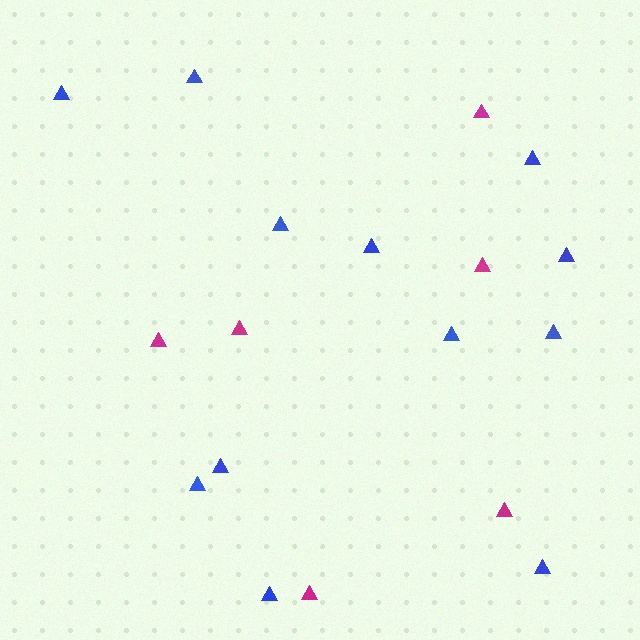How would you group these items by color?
There are 2 groups: one group of blue triangles (12) and one group of magenta triangles (6).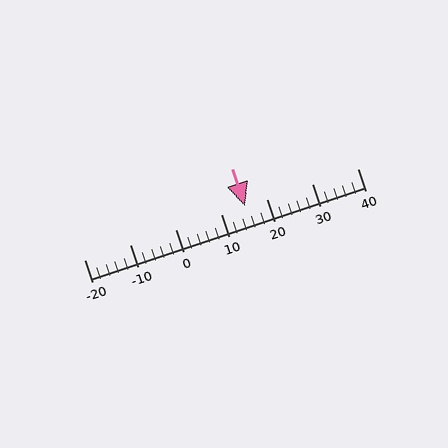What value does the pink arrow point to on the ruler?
The pink arrow points to approximately 15.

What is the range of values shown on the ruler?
The ruler shows values from -20 to 40.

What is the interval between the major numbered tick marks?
The major tick marks are spaced 10 units apart.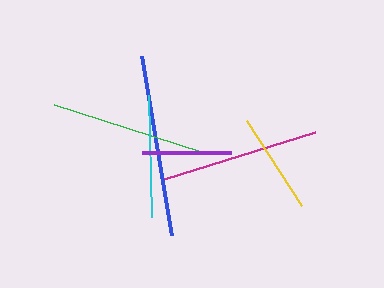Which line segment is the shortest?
The purple line is the shortest at approximately 89 pixels.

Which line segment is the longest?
The blue line is the longest at approximately 181 pixels.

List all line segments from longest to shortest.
From longest to shortest: blue, magenta, green, cyan, yellow, purple.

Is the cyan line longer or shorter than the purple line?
The cyan line is longer than the purple line.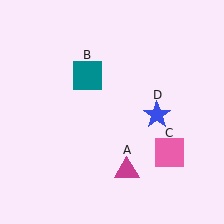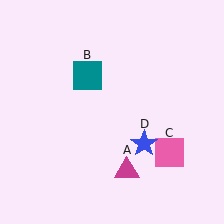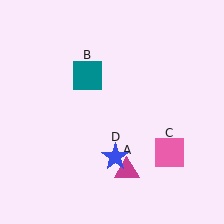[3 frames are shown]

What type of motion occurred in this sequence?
The blue star (object D) rotated clockwise around the center of the scene.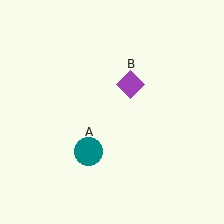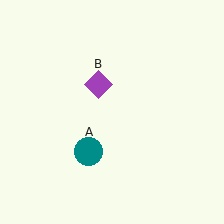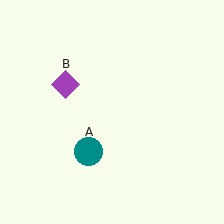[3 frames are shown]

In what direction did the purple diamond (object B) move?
The purple diamond (object B) moved left.